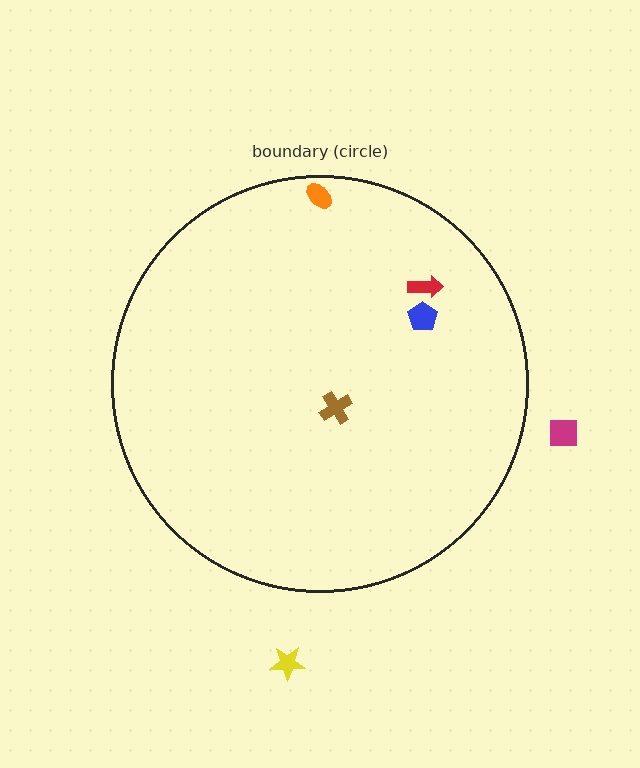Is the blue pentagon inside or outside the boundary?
Inside.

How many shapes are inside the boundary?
4 inside, 2 outside.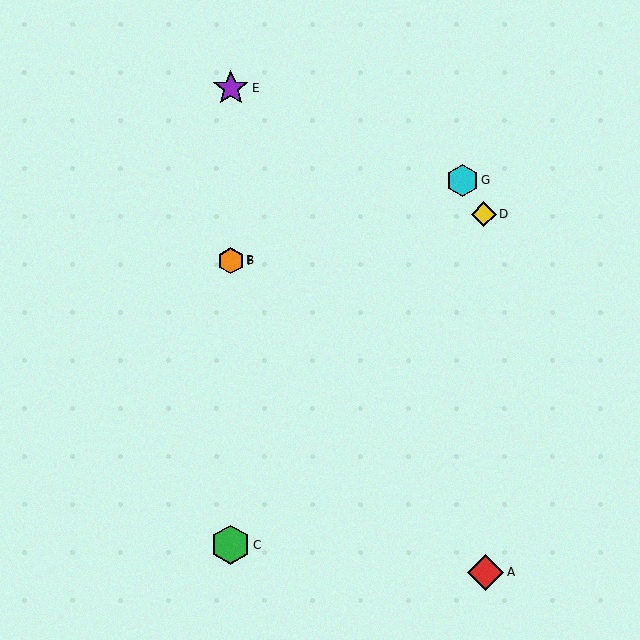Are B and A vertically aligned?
No, B is at x≈231 and A is at x≈486.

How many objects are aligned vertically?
4 objects (B, C, E, F) are aligned vertically.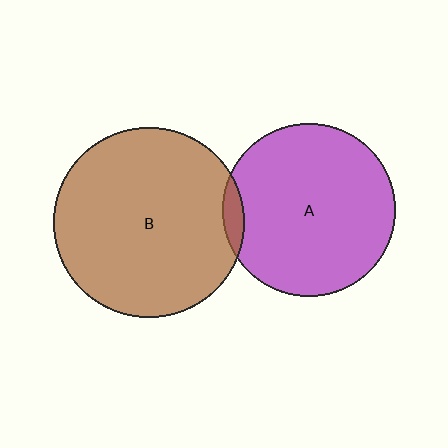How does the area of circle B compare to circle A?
Approximately 1.2 times.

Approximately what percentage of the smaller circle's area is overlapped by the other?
Approximately 5%.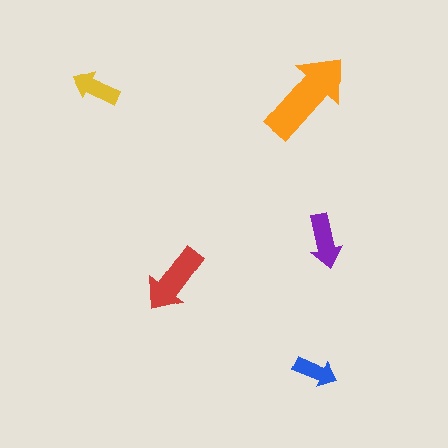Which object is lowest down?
The blue arrow is bottommost.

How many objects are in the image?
There are 5 objects in the image.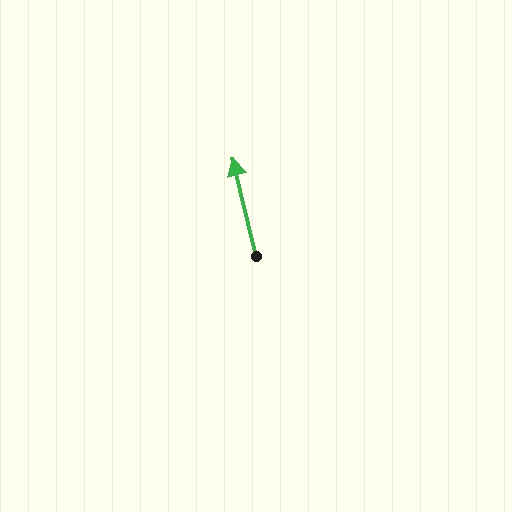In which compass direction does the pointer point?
North.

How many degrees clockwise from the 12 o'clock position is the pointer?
Approximately 347 degrees.